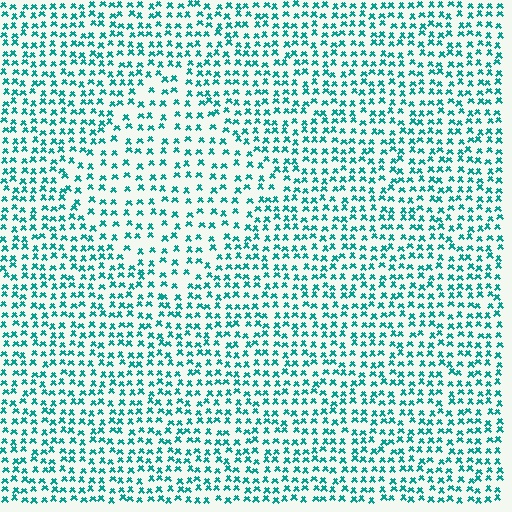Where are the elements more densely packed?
The elements are more densely packed outside the diamond boundary.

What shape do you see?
I see a diamond.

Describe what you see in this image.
The image contains small teal elements arranged at two different densities. A diamond-shaped region is visible where the elements are less densely packed than the surrounding area.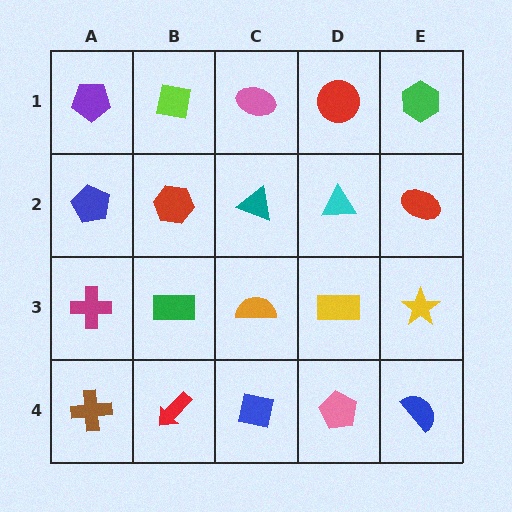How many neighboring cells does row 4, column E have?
2.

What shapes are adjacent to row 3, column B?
A red hexagon (row 2, column B), a red arrow (row 4, column B), a magenta cross (row 3, column A), an orange semicircle (row 3, column C).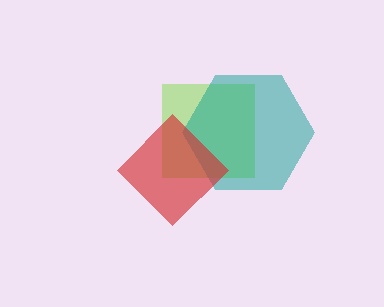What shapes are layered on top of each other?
The layered shapes are: a lime square, a teal hexagon, a red diamond.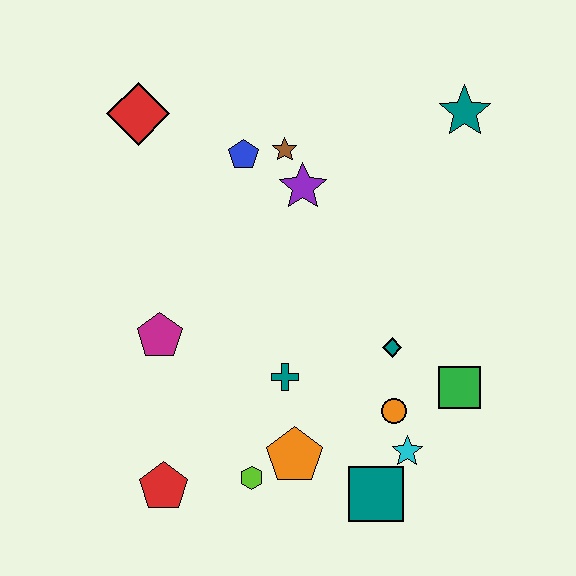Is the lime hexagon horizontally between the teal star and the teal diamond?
No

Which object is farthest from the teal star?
The red pentagon is farthest from the teal star.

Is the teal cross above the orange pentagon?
Yes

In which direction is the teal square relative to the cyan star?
The teal square is below the cyan star.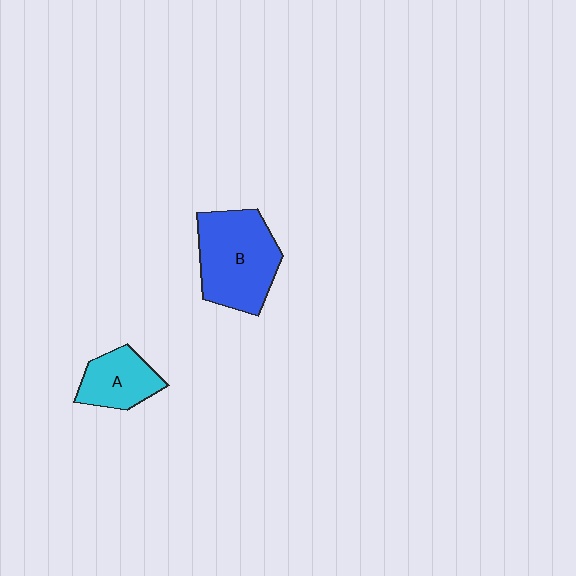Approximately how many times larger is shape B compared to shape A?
Approximately 1.8 times.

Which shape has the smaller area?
Shape A (cyan).